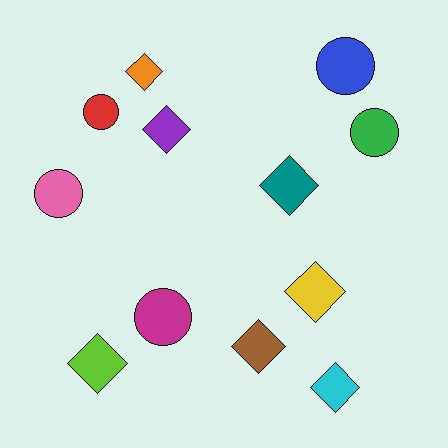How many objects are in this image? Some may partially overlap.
There are 12 objects.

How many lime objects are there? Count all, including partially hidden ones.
There is 1 lime object.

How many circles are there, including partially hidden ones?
There are 5 circles.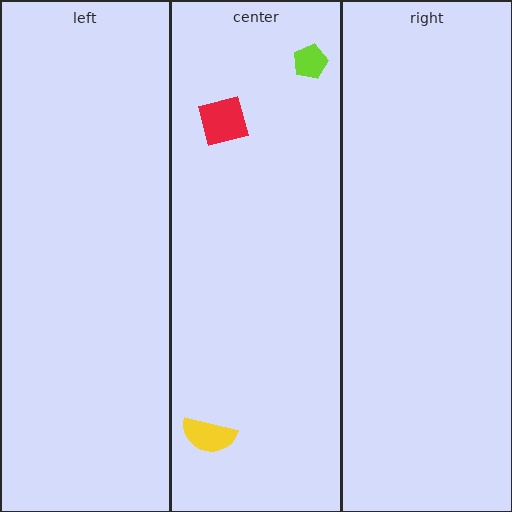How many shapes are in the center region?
3.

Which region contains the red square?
The center region.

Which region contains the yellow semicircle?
The center region.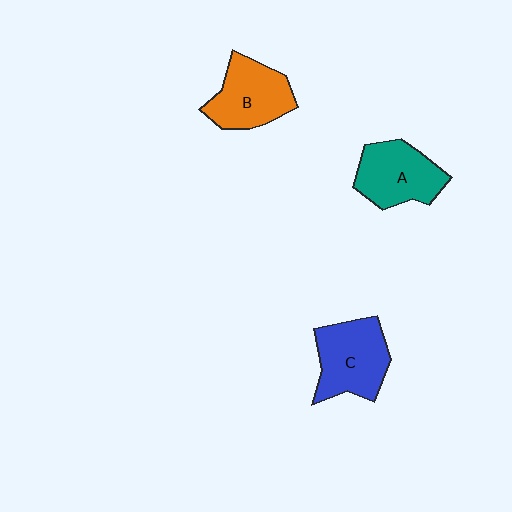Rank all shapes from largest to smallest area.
From largest to smallest: C (blue), B (orange), A (teal).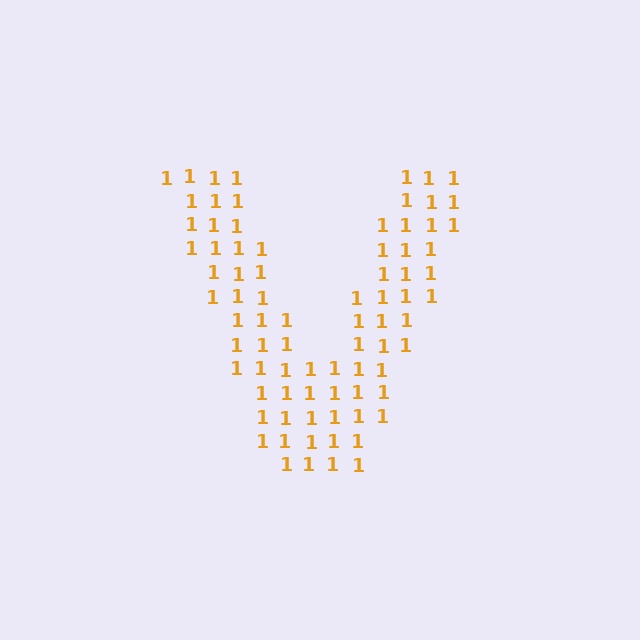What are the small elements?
The small elements are digit 1's.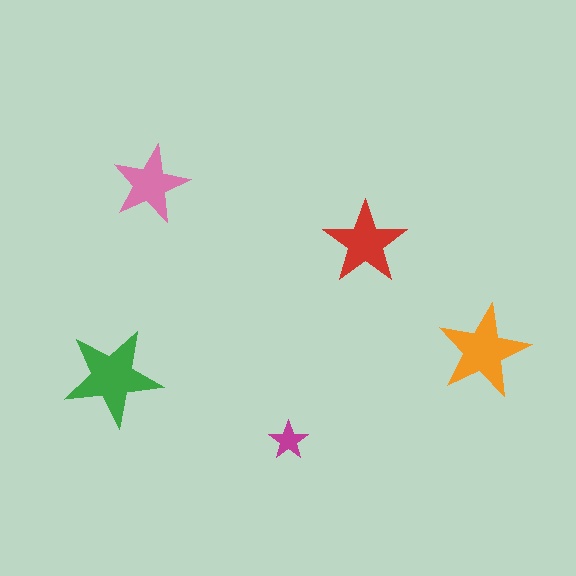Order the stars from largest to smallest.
the green one, the orange one, the red one, the pink one, the magenta one.